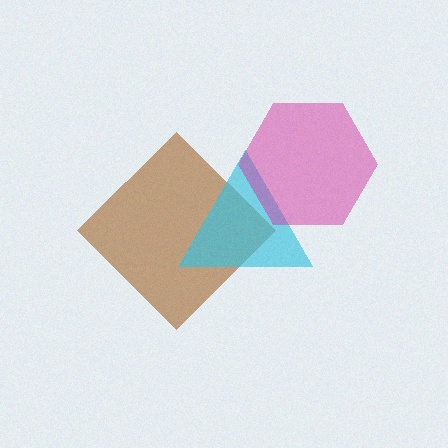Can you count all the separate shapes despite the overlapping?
Yes, there are 3 separate shapes.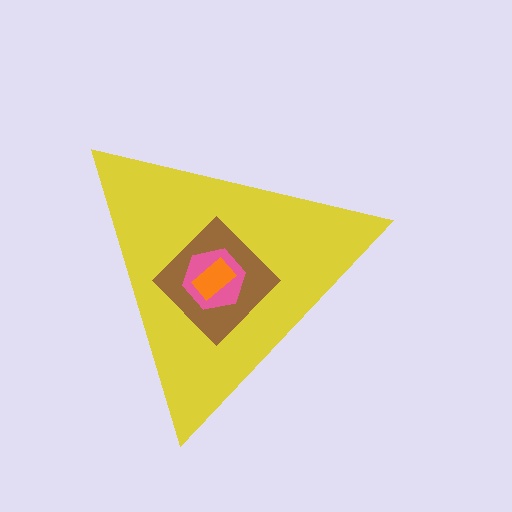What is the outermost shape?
The yellow triangle.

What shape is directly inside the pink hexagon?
The orange rectangle.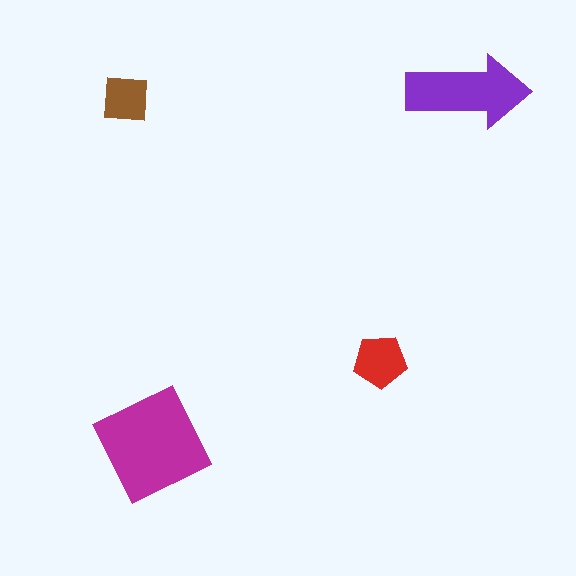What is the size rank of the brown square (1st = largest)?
4th.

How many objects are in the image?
There are 4 objects in the image.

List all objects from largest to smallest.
The magenta square, the purple arrow, the red pentagon, the brown square.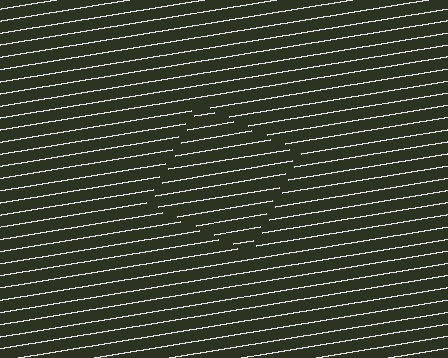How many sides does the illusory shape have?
4 sides — the line-ends trace a square.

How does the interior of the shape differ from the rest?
The interior of the shape contains the same grating, shifted by half a period — the contour is defined by the phase discontinuity where line-ends from the inner and outer gratings abut.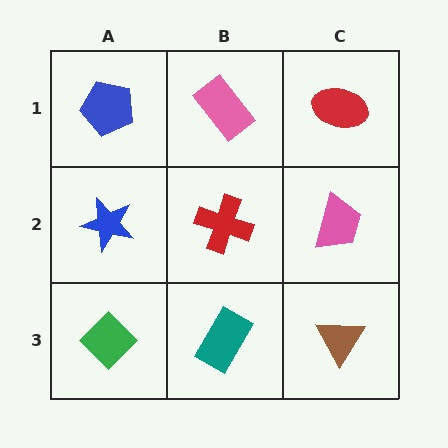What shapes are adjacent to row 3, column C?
A pink trapezoid (row 2, column C), a teal rectangle (row 3, column B).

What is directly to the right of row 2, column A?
A red cross.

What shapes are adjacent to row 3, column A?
A blue star (row 2, column A), a teal rectangle (row 3, column B).